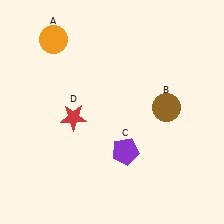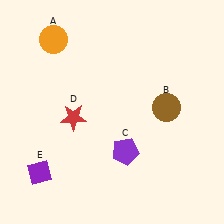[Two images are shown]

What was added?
A purple diamond (E) was added in Image 2.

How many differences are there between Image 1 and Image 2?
There is 1 difference between the two images.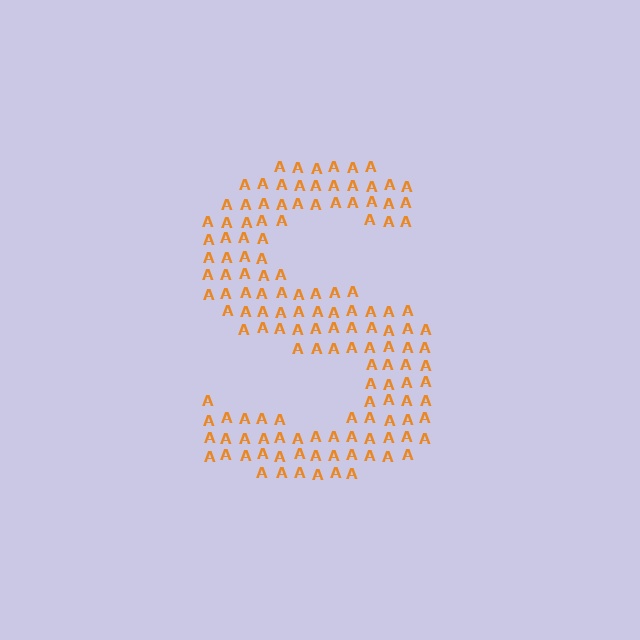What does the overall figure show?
The overall figure shows the letter S.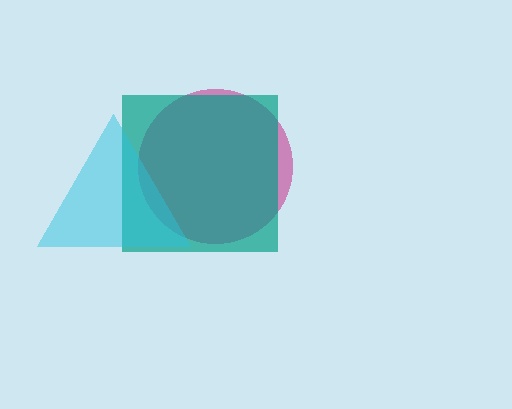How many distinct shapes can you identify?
There are 3 distinct shapes: a magenta circle, a teal square, a cyan triangle.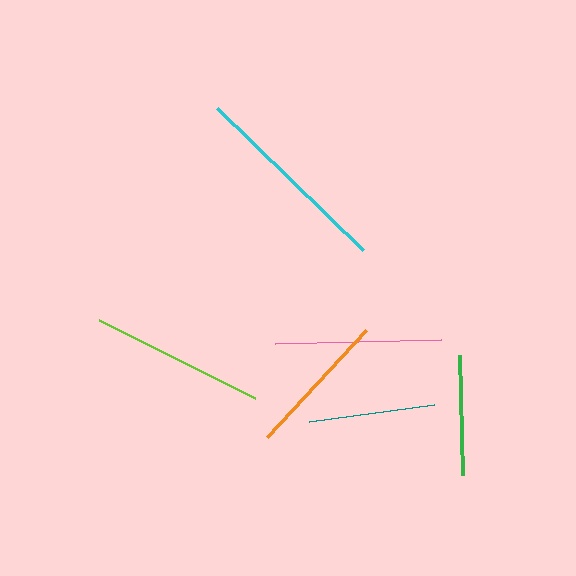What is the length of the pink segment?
The pink segment is approximately 166 pixels long.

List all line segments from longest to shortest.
From longest to shortest: cyan, lime, pink, orange, teal, green.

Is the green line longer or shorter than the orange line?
The orange line is longer than the green line.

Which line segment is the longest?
The cyan line is the longest at approximately 204 pixels.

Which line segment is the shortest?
The green line is the shortest at approximately 121 pixels.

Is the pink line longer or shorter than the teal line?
The pink line is longer than the teal line.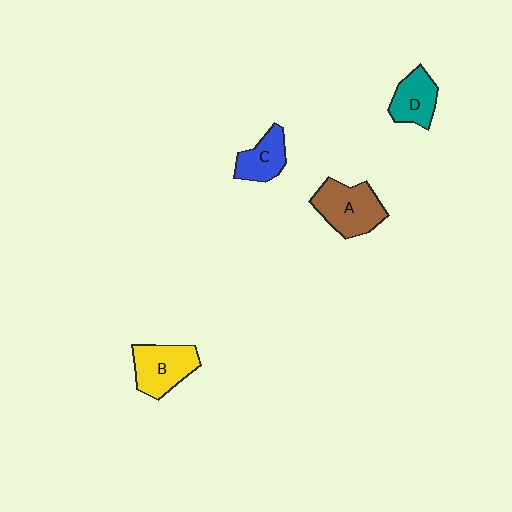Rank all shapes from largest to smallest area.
From largest to smallest: A (brown), B (yellow), D (teal), C (blue).